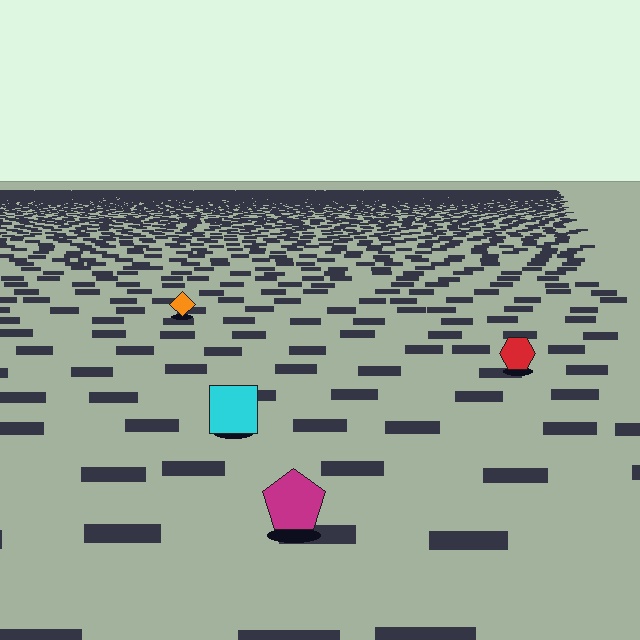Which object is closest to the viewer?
The magenta pentagon is closest. The texture marks near it are larger and more spread out.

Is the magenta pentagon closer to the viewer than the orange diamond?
Yes. The magenta pentagon is closer — you can tell from the texture gradient: the ground texture is coarser near it.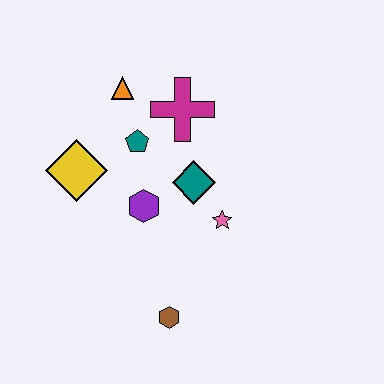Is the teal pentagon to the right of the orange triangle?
Yes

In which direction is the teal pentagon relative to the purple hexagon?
The teal pentagon is above the purple hexagon.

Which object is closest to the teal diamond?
The pink star is closest to the teal diamond.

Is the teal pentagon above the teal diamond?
Yes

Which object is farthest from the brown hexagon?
The orange triangle is farthest from the brown hexagon.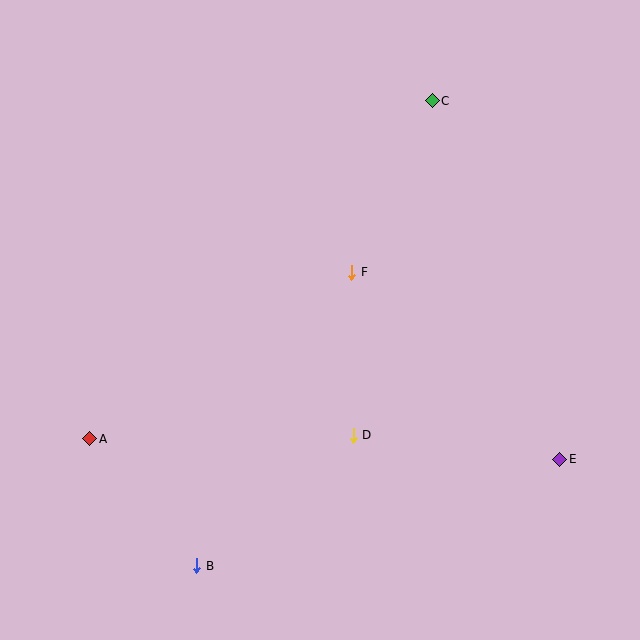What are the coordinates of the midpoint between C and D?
The midpoint between C and D is at (393, 268).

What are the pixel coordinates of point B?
Point B is at (197, 566).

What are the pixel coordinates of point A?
Point A is at (90, 439).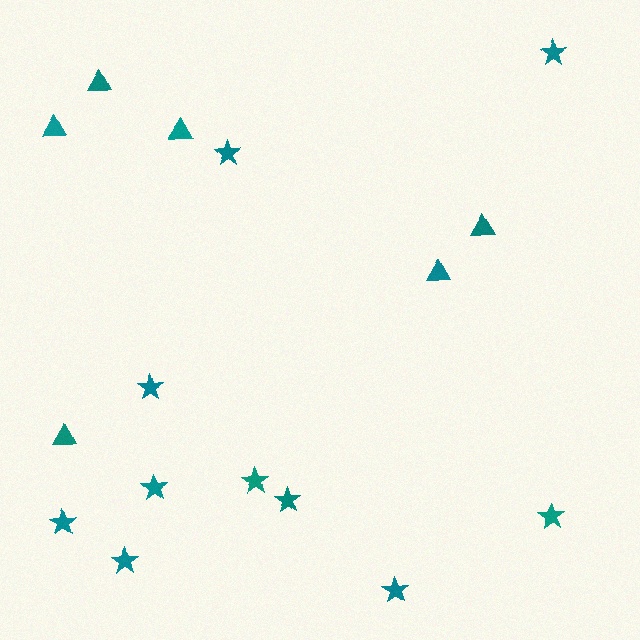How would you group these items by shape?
There are 2 groups: one group of stars (10) and one group of triangles (6).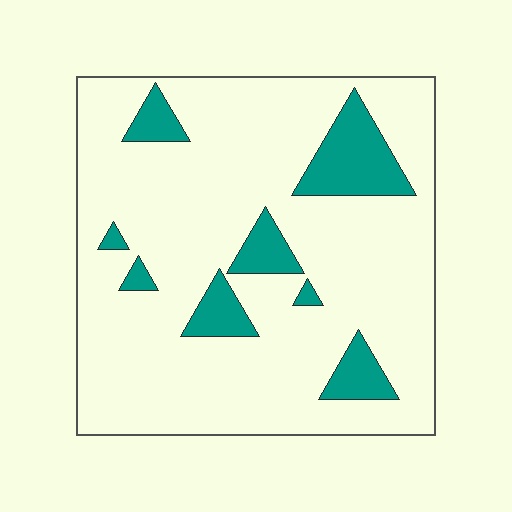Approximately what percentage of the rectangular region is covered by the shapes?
Approximately 15%.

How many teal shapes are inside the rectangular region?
8.